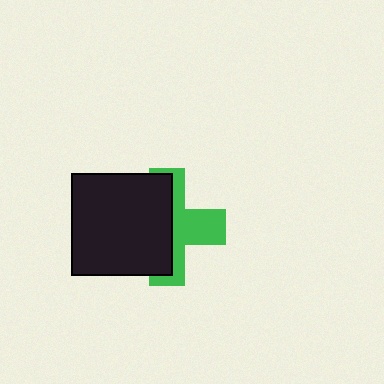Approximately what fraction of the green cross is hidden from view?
Roughly 55% of the green cross is hidden behind the black square.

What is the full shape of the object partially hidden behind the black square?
The partially hidden object is a green cross.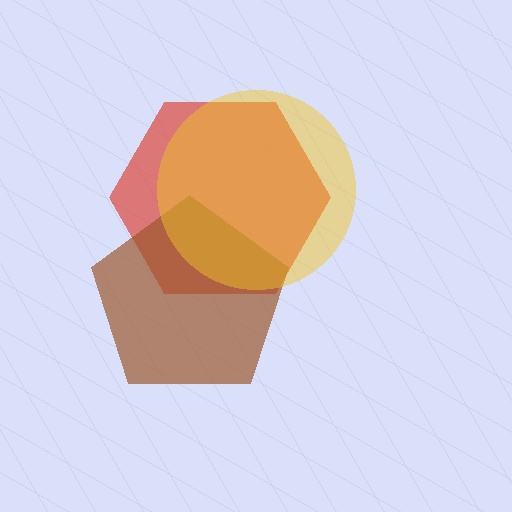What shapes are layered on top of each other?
The layered shapes are: a red hexagon, a brown pentagon, a yellow circle.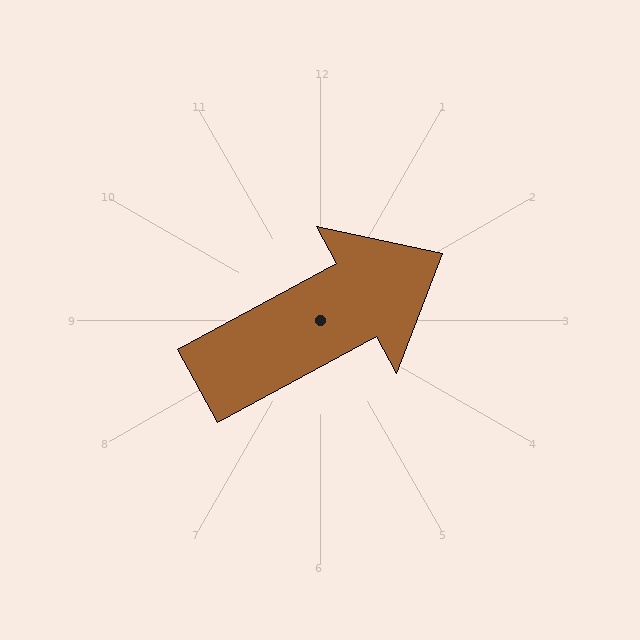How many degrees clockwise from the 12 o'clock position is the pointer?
Approximately 62 degrees.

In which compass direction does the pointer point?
Northeast.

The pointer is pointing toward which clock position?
Roughly 2 o'clock.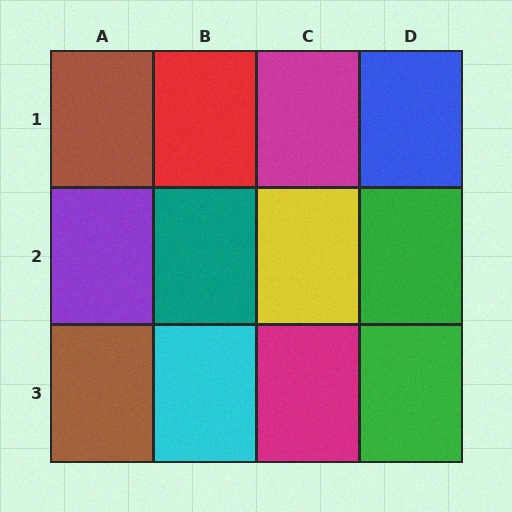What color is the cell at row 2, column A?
Purple.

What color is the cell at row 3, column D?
Green.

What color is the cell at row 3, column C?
Magenta.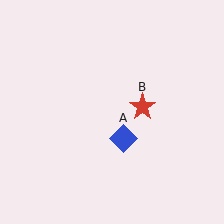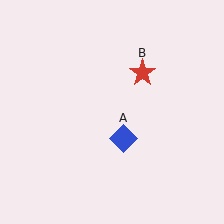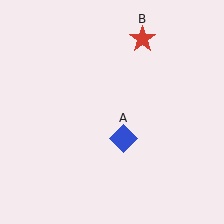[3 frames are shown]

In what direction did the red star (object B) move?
The red star (object B) moved up.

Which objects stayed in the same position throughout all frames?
Blue diamond (object A) remained stationary.